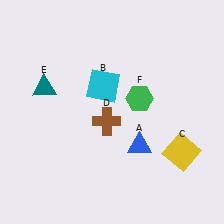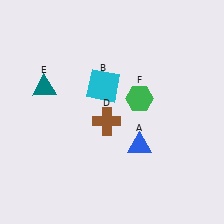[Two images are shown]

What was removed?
The yellow square (C) was removed in Image 2.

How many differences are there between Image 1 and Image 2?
There is 1 difference between the two images.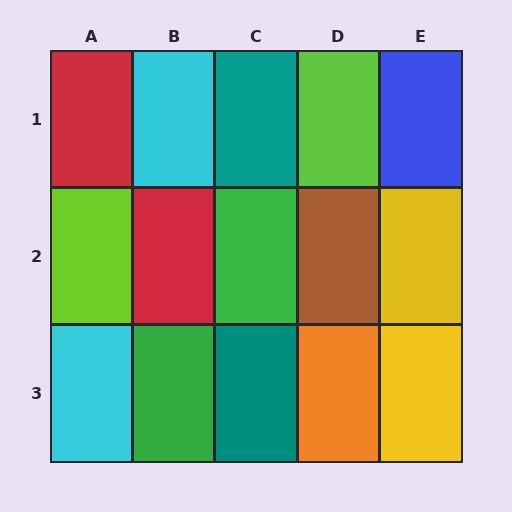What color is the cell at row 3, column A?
Cyan.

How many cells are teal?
2 cells are teal.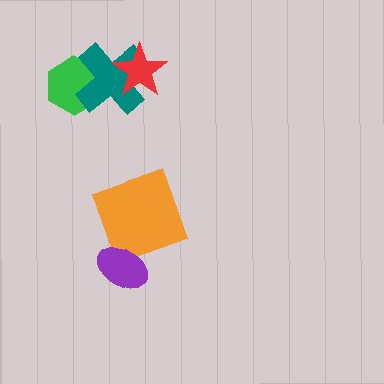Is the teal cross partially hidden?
Yes, it is partially covered by another shape.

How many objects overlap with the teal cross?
2 objects overlap with the teal cross.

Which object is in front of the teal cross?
The red star is in front of the teal cross.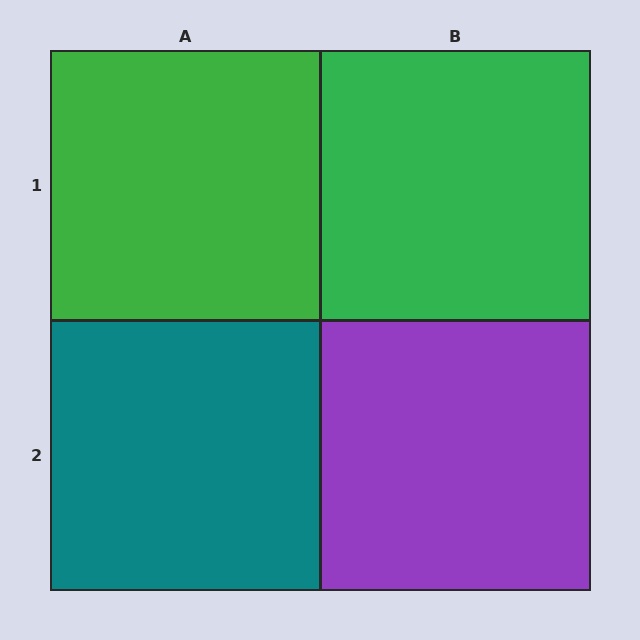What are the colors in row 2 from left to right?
Teal, purple.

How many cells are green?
2 cells are green.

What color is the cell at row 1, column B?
Green.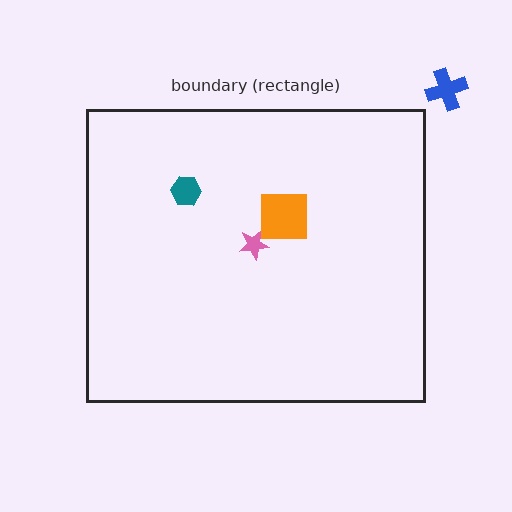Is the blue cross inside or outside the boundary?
Outside.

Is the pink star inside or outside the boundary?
Inside.